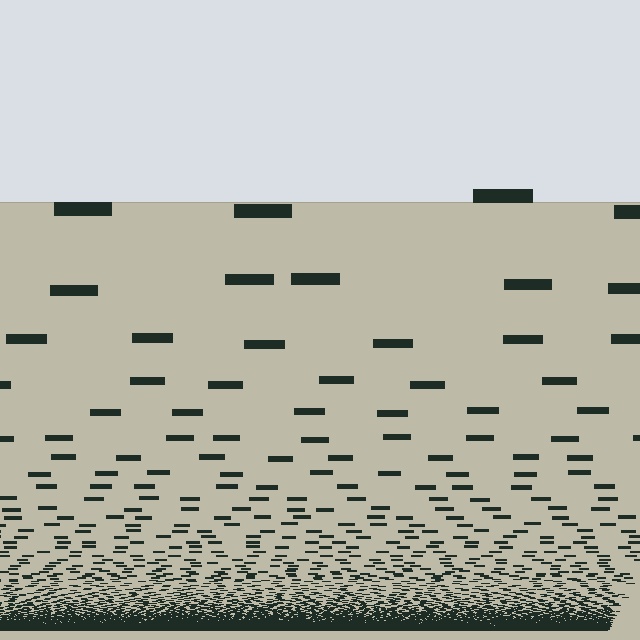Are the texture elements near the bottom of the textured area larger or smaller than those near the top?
Smaller. The gradient is inverted — elements near the bottom are smaller and denser.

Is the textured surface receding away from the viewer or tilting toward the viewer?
The surface appears to tilt toward the viewer. Texture elements get larger and sparser toward the top.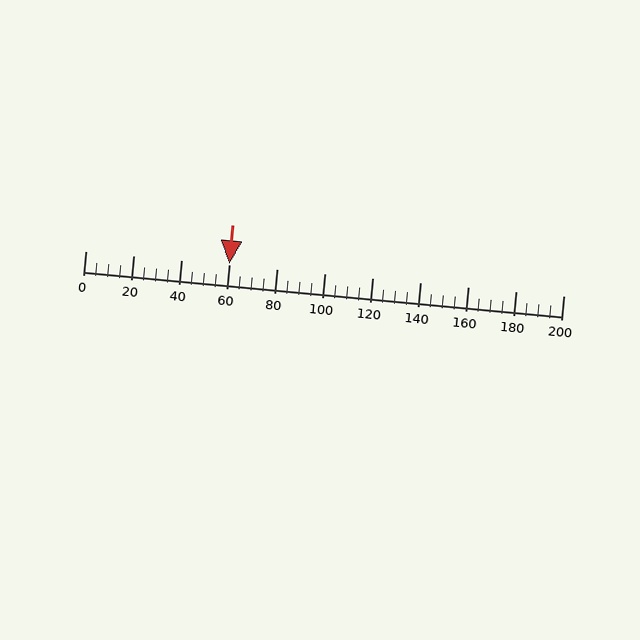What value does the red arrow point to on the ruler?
The red arrow points to approximately 60.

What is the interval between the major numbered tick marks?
The major tick marks are spaced 20 units apart.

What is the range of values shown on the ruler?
The ruler shows values from 0 to 200.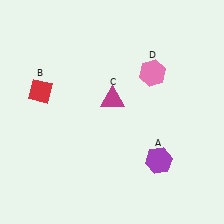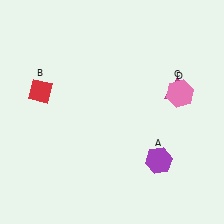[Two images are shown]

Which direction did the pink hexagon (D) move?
The pink hexagon (D) moved right.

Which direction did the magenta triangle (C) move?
The magenta triangle (C) moved right.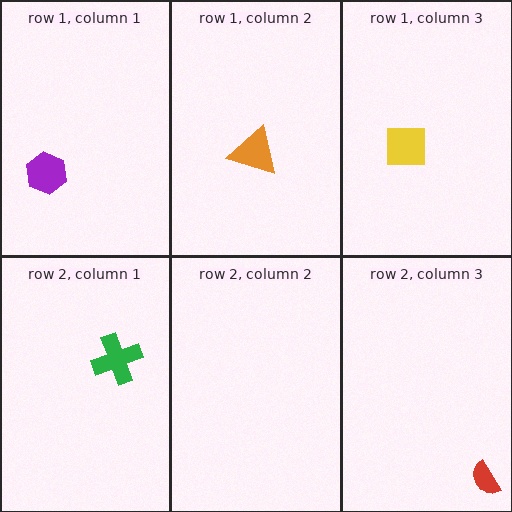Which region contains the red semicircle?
The row 2, column 3 region.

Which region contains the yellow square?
The row 1, column 3 region.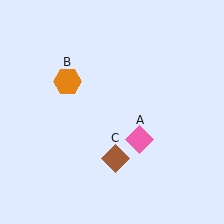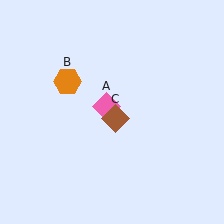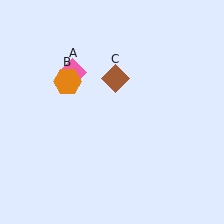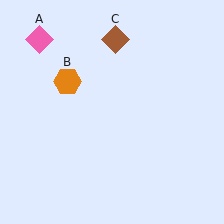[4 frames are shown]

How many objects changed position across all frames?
2 objects changed position: pink diamond (object A), brown diamond (object C).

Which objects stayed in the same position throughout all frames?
Orange hexagon (object B) remained stationary.